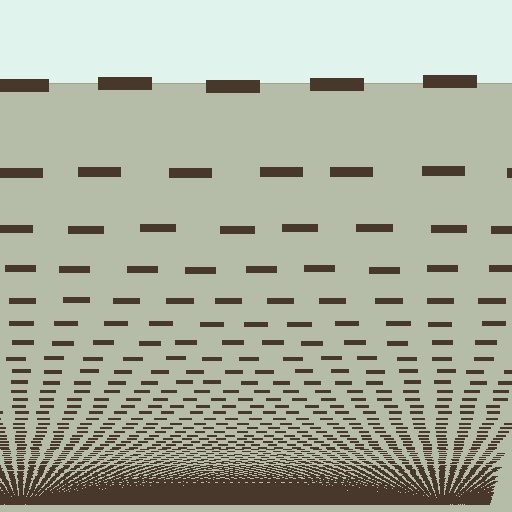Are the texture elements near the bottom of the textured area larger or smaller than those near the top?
Smaller. The gradient is inverted — elements near the bottom are smaller and denser.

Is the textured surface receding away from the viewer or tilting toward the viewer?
The surface appears to tilt toward the viewer. Texture elements get larger and sparser toward the top.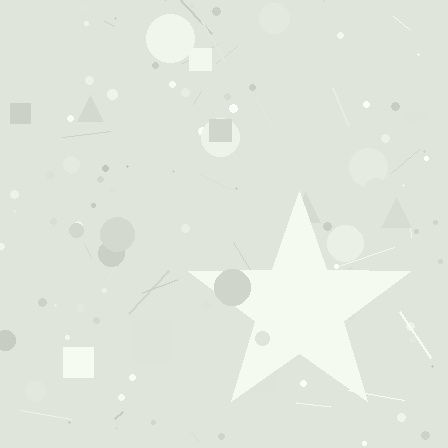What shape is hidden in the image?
A star is hidden in the image.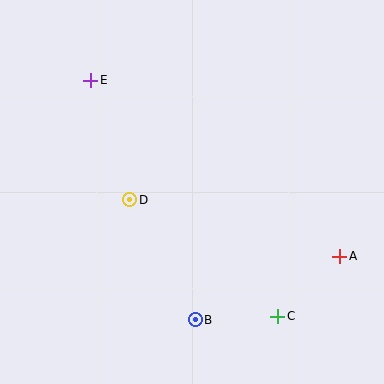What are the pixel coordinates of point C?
Point C is at (278, 316).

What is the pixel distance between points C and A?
The distance between C and A is 86 pixels.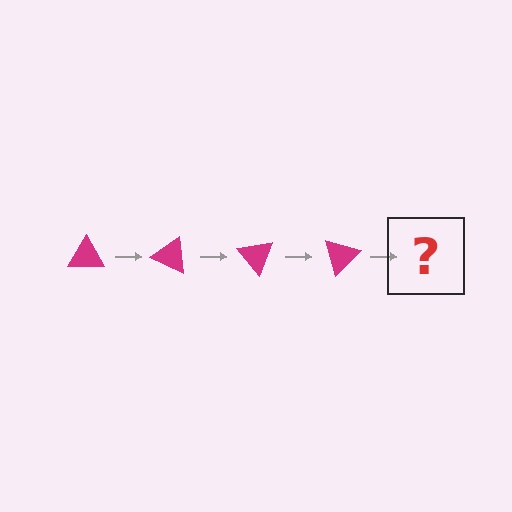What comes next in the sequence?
The next element should be a magenta triangle rotated 100 degrees.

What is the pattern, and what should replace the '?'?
The pattern is that the triangle rotates 25 degrees each step. The '?' should be a magenta triangle rotated 100 degrees.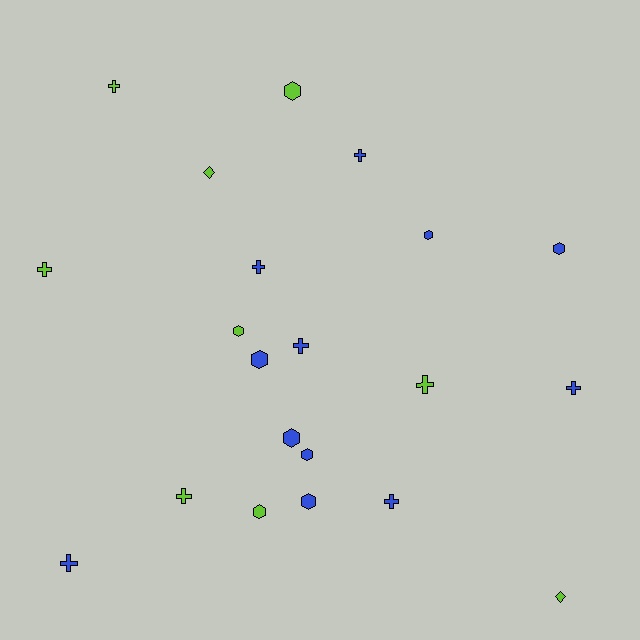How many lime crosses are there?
There are 4 lime crosses.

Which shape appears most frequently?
Cross, with 10 objects.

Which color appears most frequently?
Blue, with 12 objects.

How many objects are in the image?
There are 21 objects.